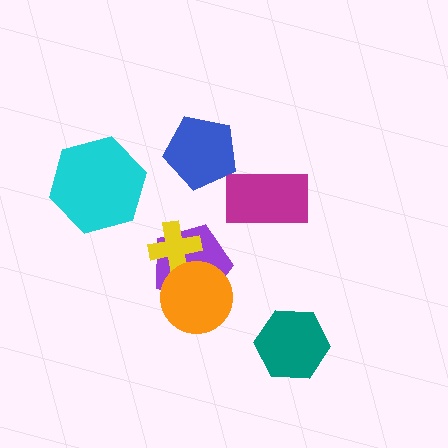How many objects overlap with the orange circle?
2 objects overlap with the orange circle.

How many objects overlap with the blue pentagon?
0 objects overlap with the blue pentagon.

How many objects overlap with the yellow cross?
2 objects overlap with the yellow cross.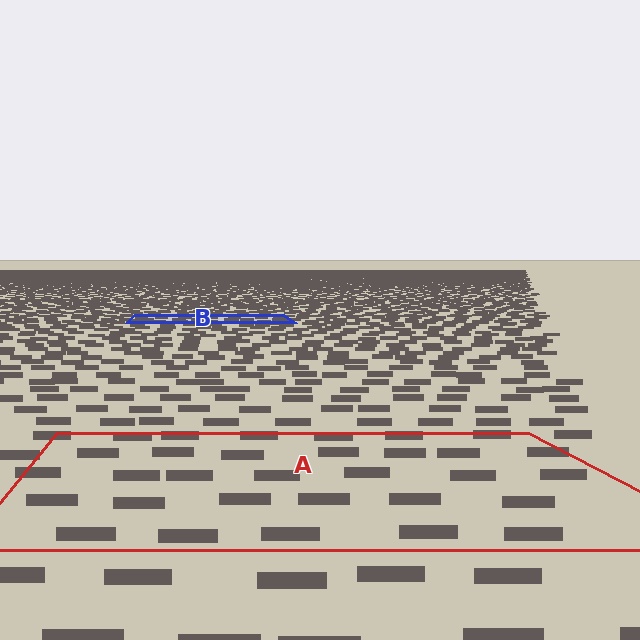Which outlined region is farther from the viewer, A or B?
Region B is farther from the viewer — the texture elements inside it appear smaller and more densely packed.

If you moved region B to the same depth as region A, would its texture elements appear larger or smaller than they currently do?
They would appear larger. At a closer depth, the same texture elements are projected at a bigger on-screen size.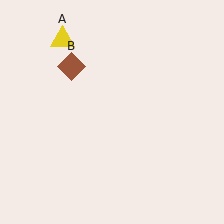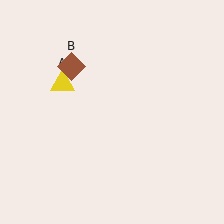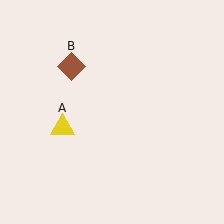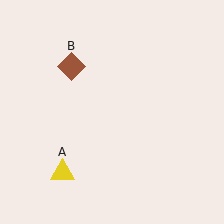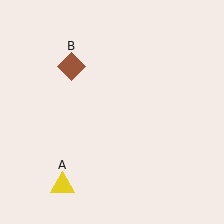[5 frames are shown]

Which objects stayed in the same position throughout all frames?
Brown diamond (object B) remained stationary.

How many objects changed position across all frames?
1 object changed position: yellow triangle (object A).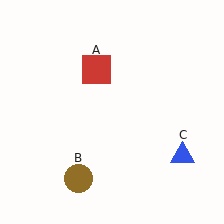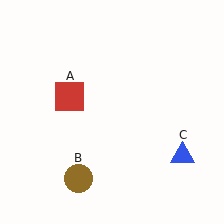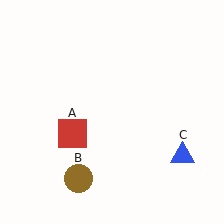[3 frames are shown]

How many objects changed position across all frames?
1 object changed position: red square (object A).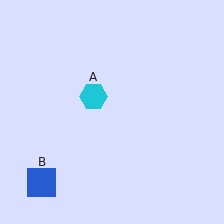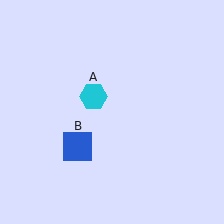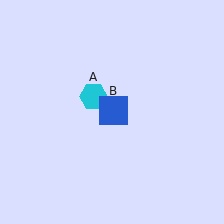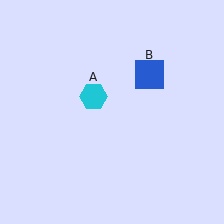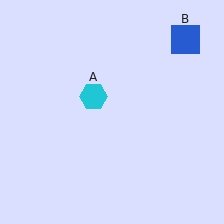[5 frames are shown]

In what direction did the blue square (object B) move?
The blue square (object B) moved up and to the right.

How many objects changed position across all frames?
1 object changed position: blue square (object B).